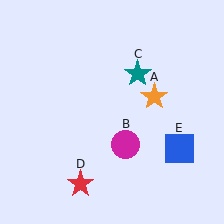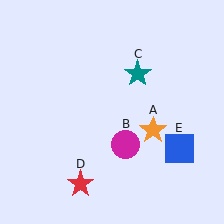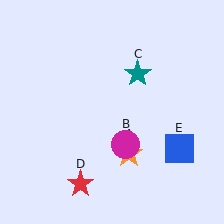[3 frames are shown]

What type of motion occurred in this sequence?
The orange star (object A) rotated clockwise around the center of the scene.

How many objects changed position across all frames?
1 object changed position: orange star (object A).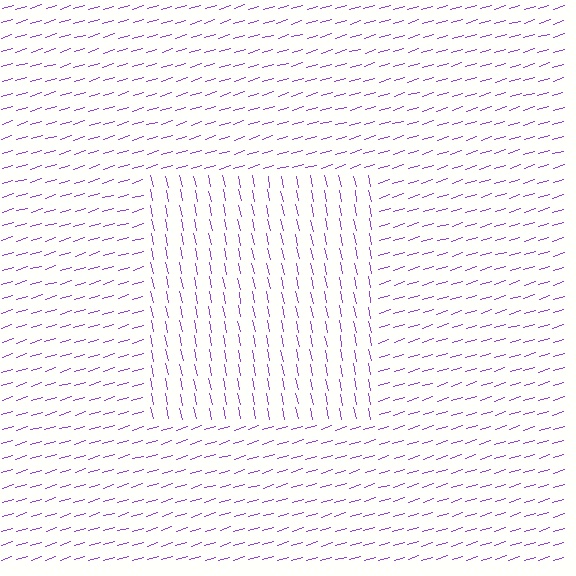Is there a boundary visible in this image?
Yes, there is a texture boundary formed by a change in line orientation.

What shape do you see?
I see a rectangle.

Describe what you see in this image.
The image is filled with small purple line segments. A rectangle region in the image has lines oriented differently from the surrounding lines, creating a visible texture boundary.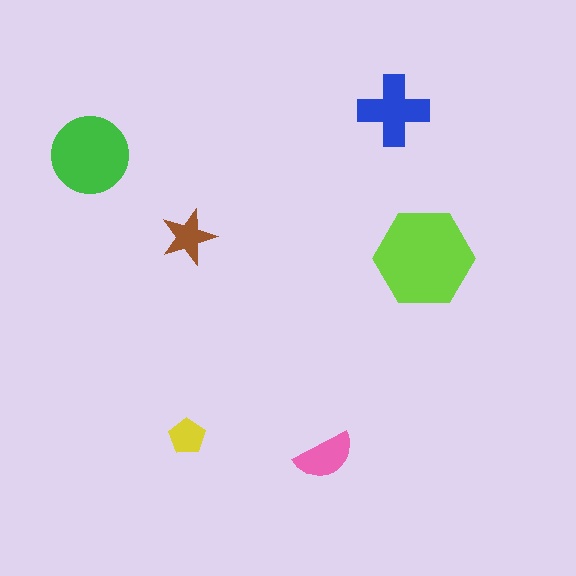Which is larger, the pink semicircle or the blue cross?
The blue cross.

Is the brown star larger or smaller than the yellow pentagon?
Larger.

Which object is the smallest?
The yellow pentagon.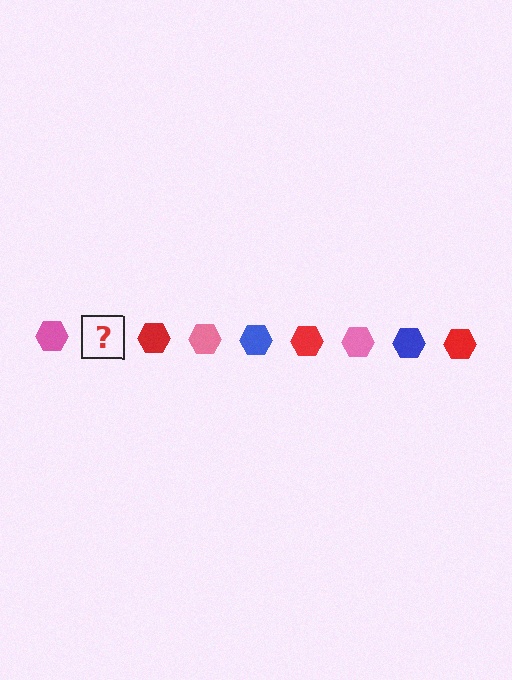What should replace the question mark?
The question mark should be replaced with a blue hexagon.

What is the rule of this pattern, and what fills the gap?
The rule is that the pattern cycles through pink, blue, red hexagons. The gap should be filled with a blue hexagon.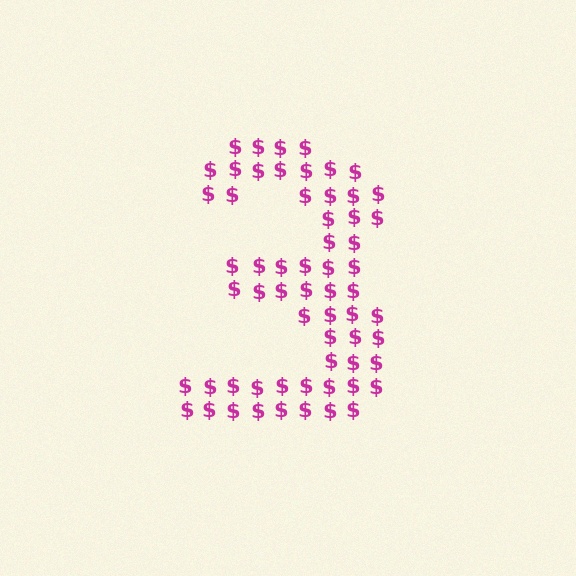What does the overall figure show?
The overall figure shows the digit 3.